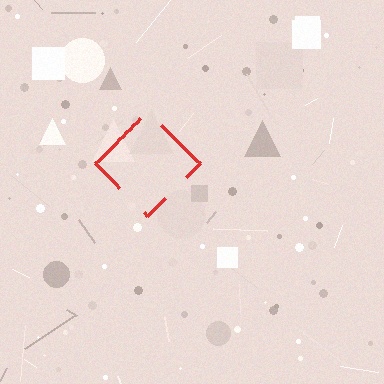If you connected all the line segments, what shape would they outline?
They would outline a diamond.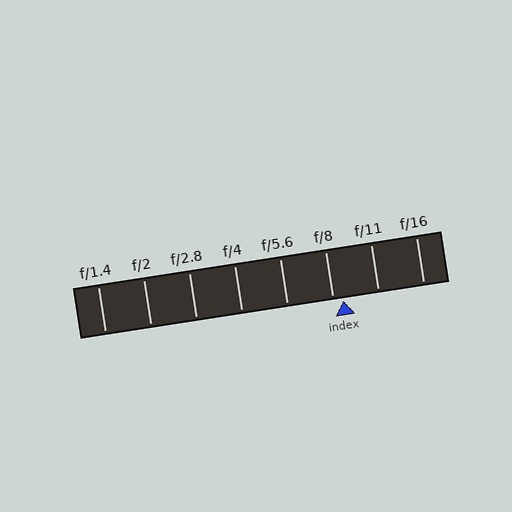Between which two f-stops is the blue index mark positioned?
The index mark is between f/8 and f/11.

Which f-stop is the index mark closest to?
The index mark is closest to f/8.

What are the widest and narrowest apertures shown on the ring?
The widest aperture shown is f/1.4 and the narrowest is f/16.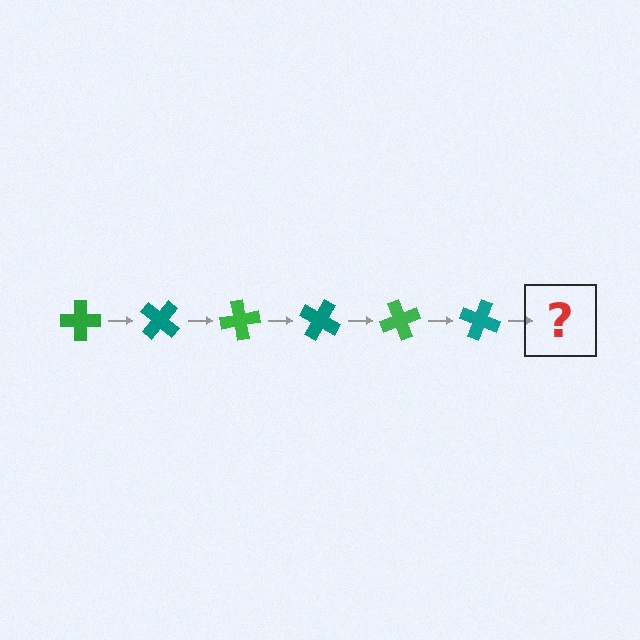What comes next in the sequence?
The next element should be a green cross, rotated 240 degrees from the start.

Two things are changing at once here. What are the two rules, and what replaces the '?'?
The two rules are that it rotates 40 degrees each step and the color cycles through green and teal. The '?' should be a green cross, rotated 240 degrees from the start.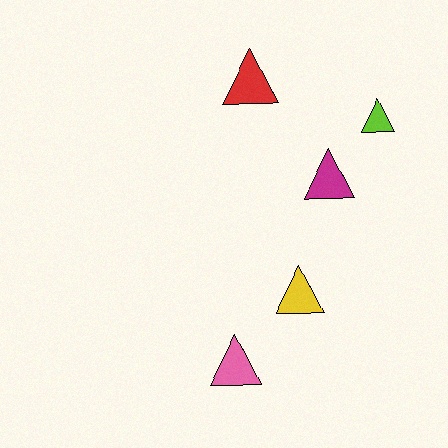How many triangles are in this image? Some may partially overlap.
There are 5 triangles.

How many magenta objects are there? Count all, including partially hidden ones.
There is 1 magenta object.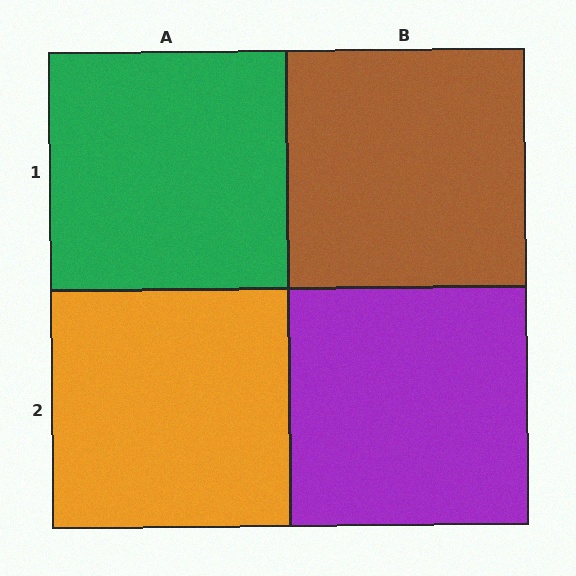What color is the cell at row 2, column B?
Purple.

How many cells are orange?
1 cell is orange.